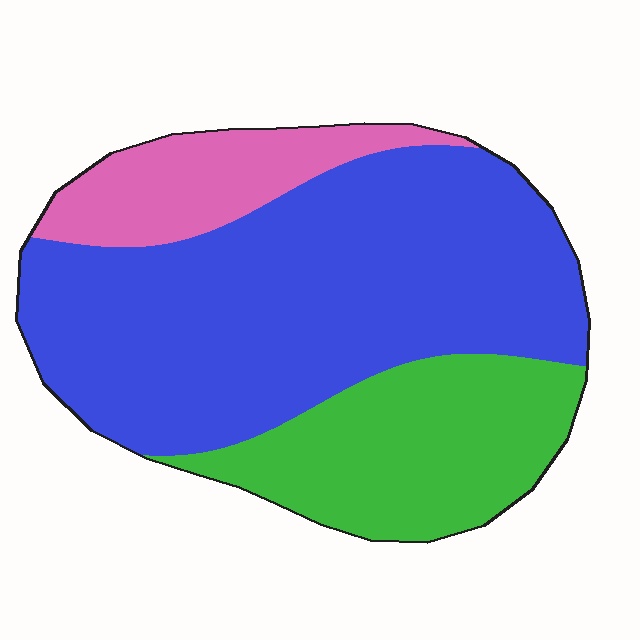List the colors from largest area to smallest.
From largest to smallest: blue, green, pink.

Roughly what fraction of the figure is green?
Green takes up about one quarter (1/4) of the figure.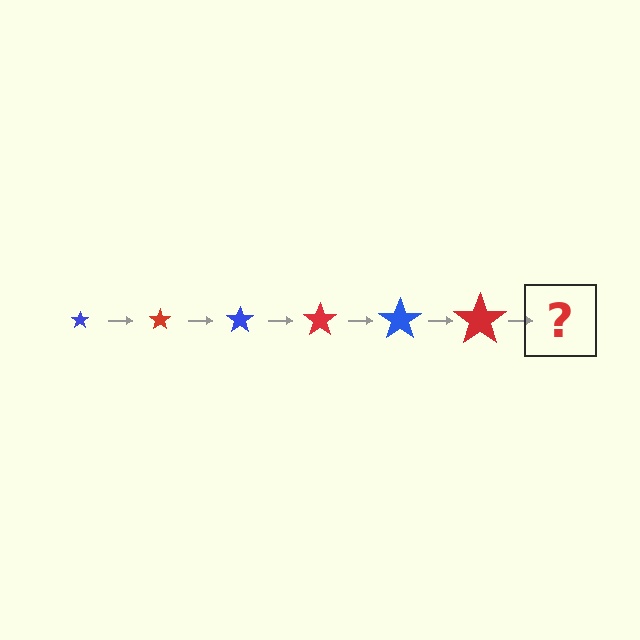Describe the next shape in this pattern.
It should be a blue star, larger than the previous one.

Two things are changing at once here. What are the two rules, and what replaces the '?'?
The two rules are that the star grows larger each step and the color cycles through blue and red. The '?' should be a blue star, larger than the previous one.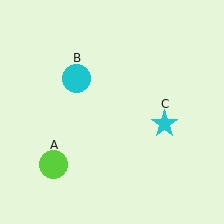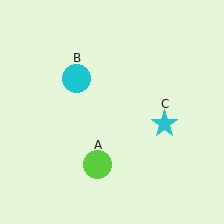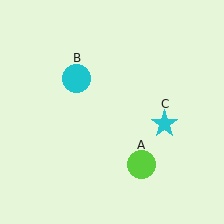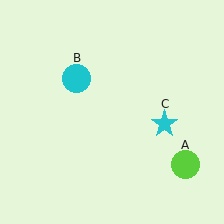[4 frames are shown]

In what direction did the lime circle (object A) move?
The lime circle (object A) moved right.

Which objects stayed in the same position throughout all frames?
Cyan circle (object B) and cyan star (object C) remained stationary.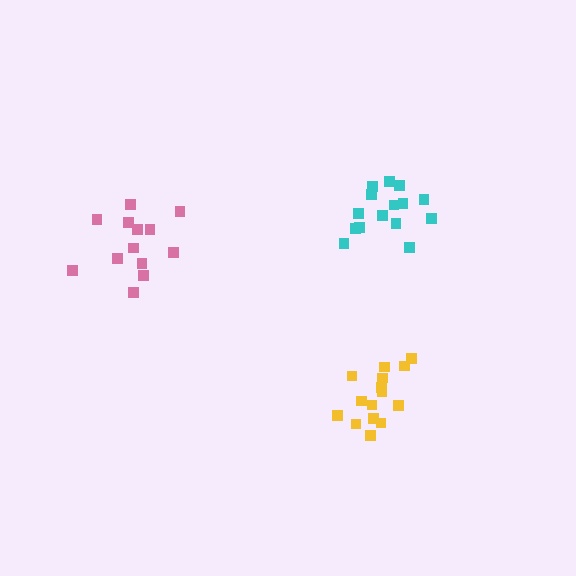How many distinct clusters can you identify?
There are 3 distinct clusters.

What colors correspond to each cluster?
The clusters are colored: cyan, yellow, pink.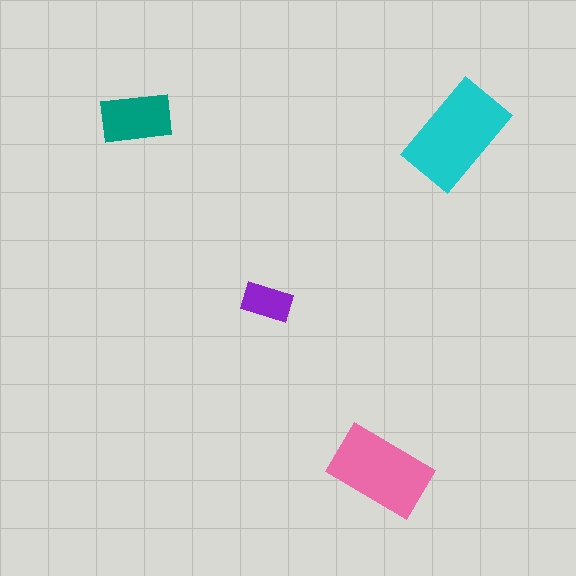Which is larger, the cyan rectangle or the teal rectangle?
The cyan one.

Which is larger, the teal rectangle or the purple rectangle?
The teal one.